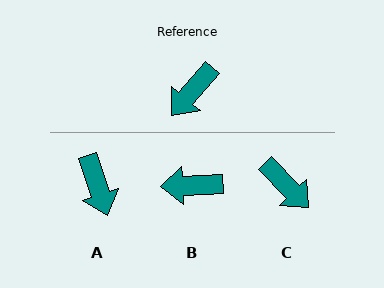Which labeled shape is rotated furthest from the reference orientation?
C, about 85 degrees away.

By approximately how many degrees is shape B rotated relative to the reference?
Approximately 46 degrees clockwise.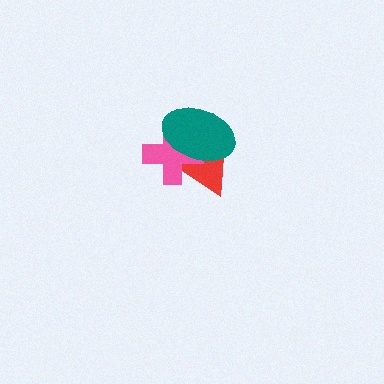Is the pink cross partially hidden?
Yes, it is partially covered by another shape.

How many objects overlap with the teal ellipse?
2 objects overlap with the teal ellipse.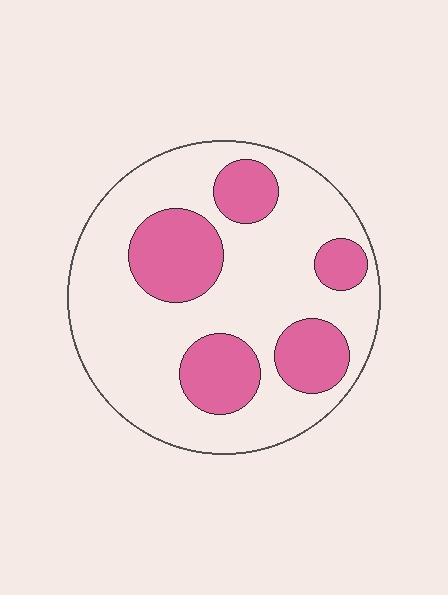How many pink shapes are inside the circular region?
5.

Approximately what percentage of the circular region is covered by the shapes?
Approximately 30%.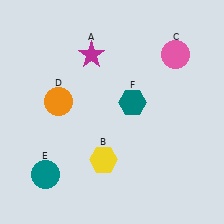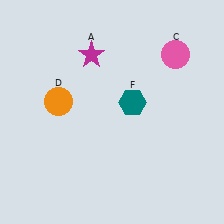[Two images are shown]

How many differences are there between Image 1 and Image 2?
There are 2 differences between the two images.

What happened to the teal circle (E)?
The teal circle (E) was removed in Image 2. It was in the bottom-left area of Image 1.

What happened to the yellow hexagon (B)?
The yellow hexagon (B) was removed in Image 2. It was in the bottom-left area of Image 1.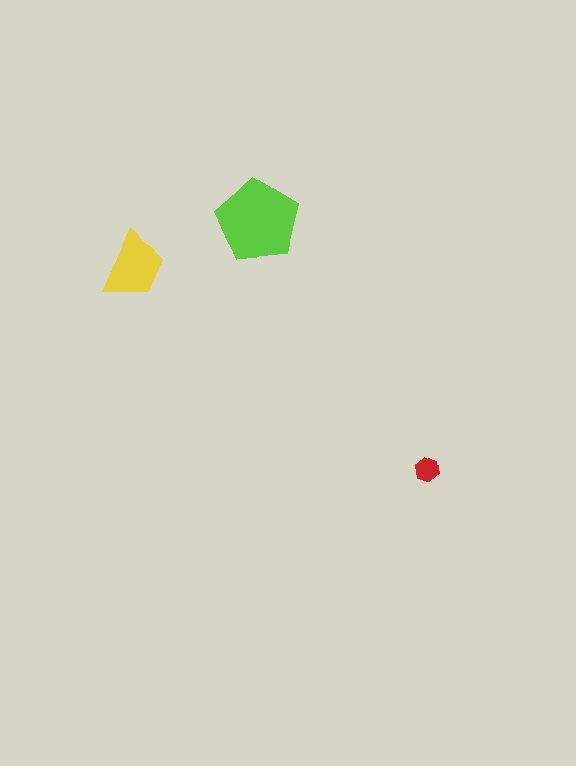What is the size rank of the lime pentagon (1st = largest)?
1st.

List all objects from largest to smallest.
The lime pentagon, the yellow trapezoid, the red hexagon.